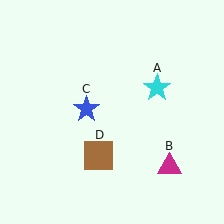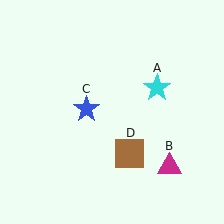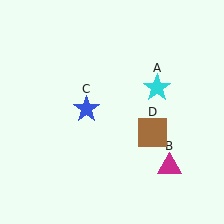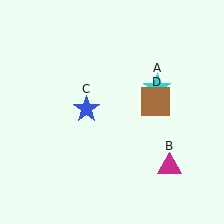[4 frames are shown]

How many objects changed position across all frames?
1 object changed position: brown square (object D).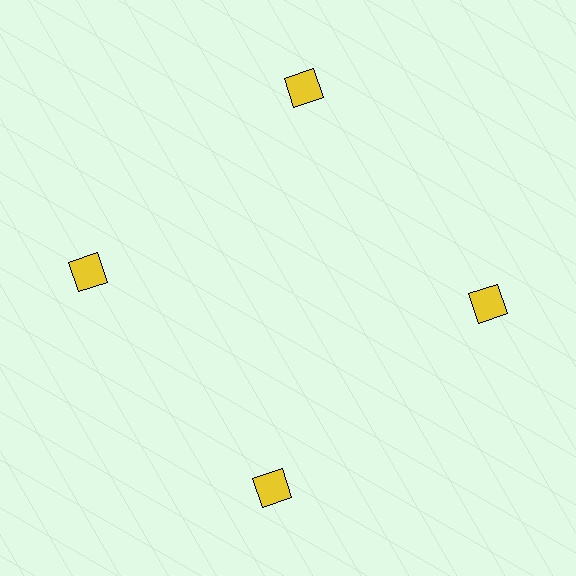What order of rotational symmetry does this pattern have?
This pattern has 4-fold rotational symmetry.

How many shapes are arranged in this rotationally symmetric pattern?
There are 4 shapes, arranged in 4 groups of 1.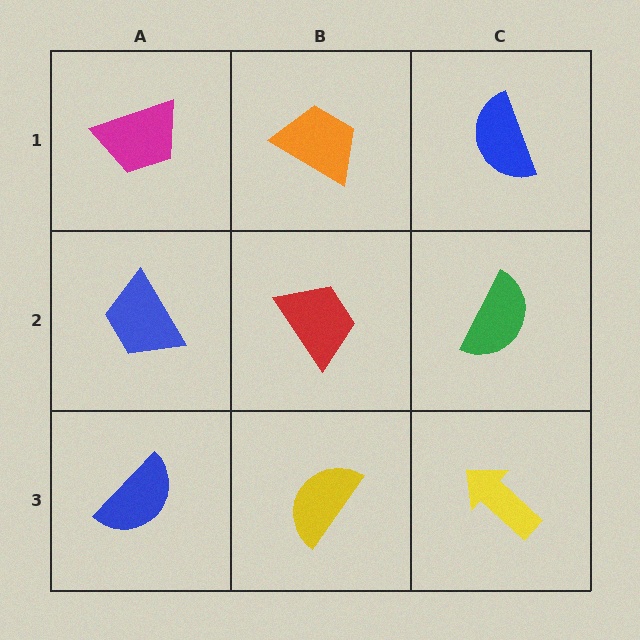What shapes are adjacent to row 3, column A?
A blue trapezoid (row 2, column A), a yellow semicircle (row 3, column B).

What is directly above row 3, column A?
A blue trapezoid.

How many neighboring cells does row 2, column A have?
3.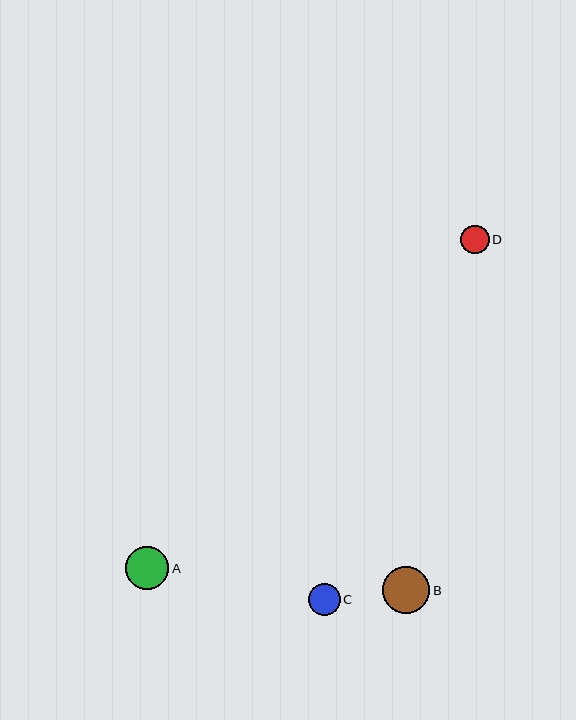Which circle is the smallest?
Circle D is the smallest with a size of approximately 29 pixels.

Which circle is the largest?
Circle B is the largest with a size of approximately 47 pixels.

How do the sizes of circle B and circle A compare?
Circle B and circle A are approximately the same size.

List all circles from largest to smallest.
From largest to smallest: B, A, C, D.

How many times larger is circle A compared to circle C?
Circle A is approximately 1.3 times the size of circle C.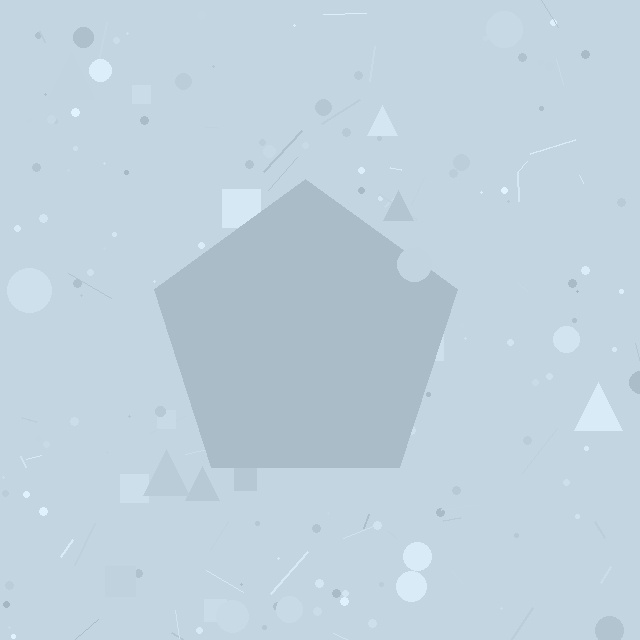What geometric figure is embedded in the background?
A pentagon is embedded in the background.